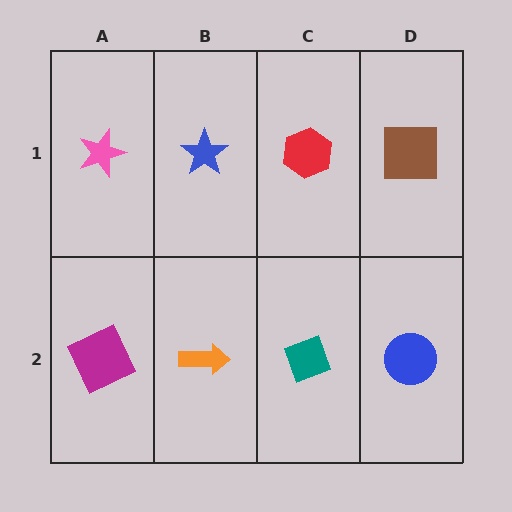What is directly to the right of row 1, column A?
A blue star.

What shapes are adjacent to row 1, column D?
A blue circle (row 2, column D), a red hexagon (row 1, column C).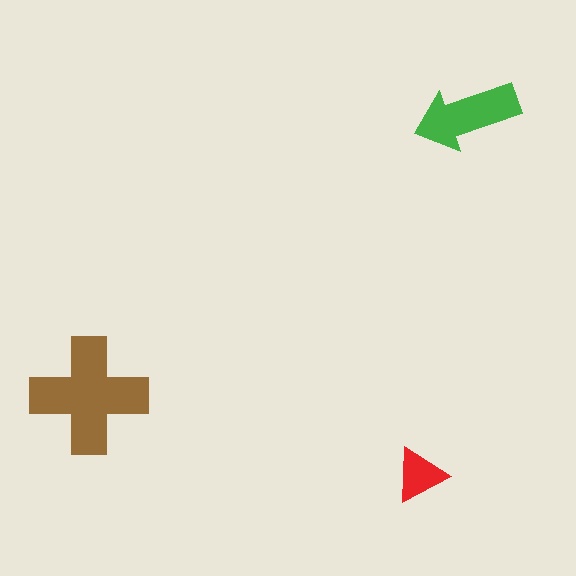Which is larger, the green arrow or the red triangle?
The green arrow.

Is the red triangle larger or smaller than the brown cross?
Smaller.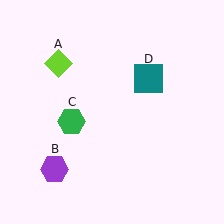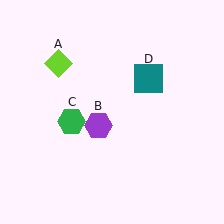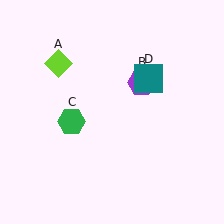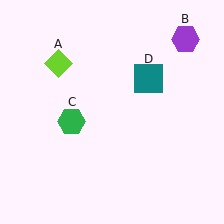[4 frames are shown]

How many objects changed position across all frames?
1 object changed position: purple hexagon (object B).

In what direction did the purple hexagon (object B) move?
The purple hexagon (object B) moved up and to the right.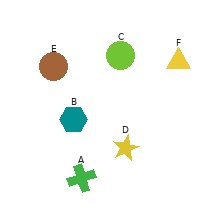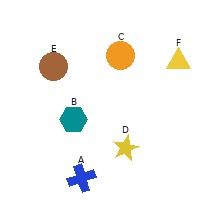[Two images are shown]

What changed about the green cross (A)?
In Image 1, A is green. In Image 2, it changed to blue.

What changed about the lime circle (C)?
In Image 1, C is lime. In Image 2, it changed to orange.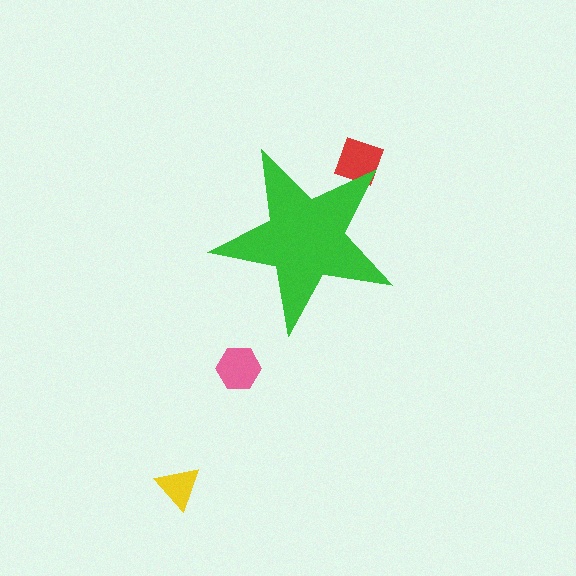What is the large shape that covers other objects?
A green star.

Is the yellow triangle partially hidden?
No, the yellow triangle is fully visible.